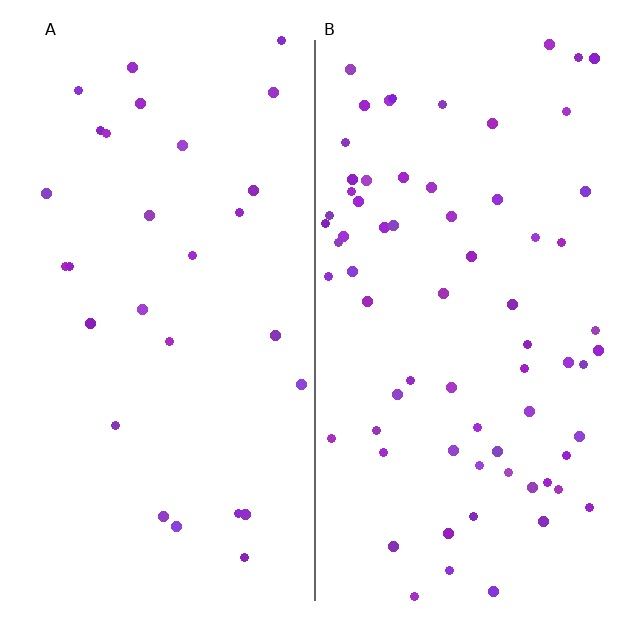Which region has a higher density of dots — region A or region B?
B (the right).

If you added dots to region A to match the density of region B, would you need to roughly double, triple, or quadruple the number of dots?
Approximately double.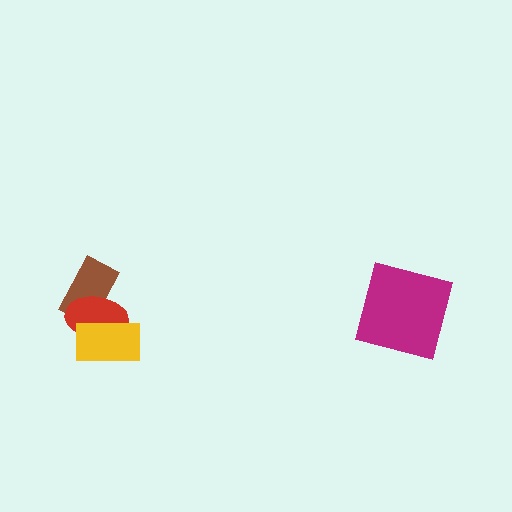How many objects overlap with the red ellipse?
2 objects overlap with the red ellipse.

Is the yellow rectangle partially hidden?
No, no other shape covers it.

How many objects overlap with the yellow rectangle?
2 objects overlap with the yellow rectangle.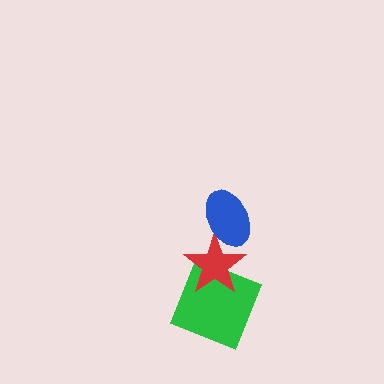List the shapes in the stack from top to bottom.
From top to bottom: the blue ellipse, the red star, the green square.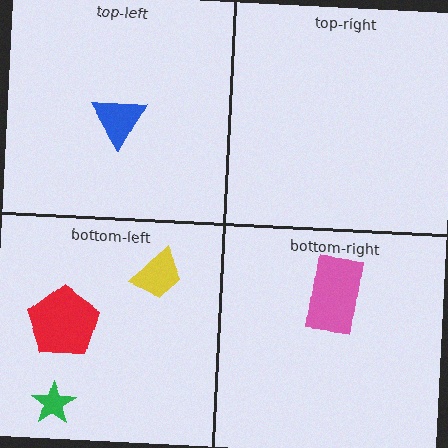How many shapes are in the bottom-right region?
1.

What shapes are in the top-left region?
The blue triangle.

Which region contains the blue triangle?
The top-left region.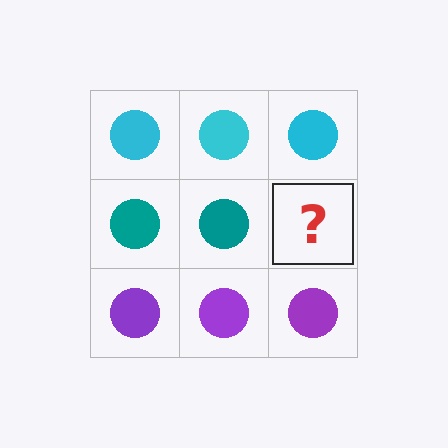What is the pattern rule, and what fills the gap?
The rule is that each row has a consistent color. The gap should be filled with a teal circle.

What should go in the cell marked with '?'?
The missing cell should contain a teal circle.